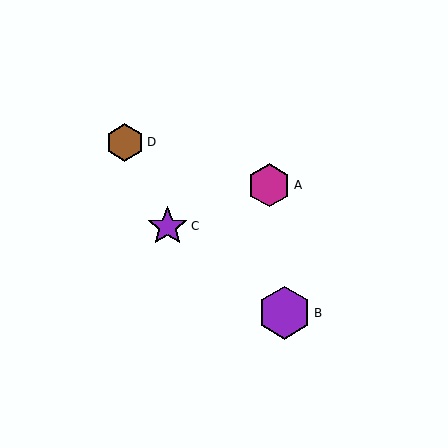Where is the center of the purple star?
The center of the purple star is at (168, 226).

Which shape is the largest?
The purple hexagon (labeled B) is the largest.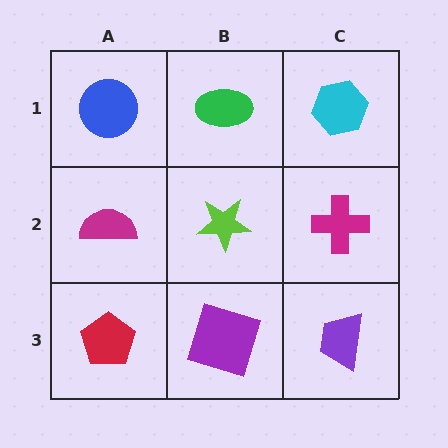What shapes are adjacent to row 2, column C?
A cyan hexagon (row 1, column C), a purple trapezoid (row 3, column C), a lime star (row 2, column B).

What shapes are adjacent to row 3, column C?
A magenta cross (row 2, column C), a purple square (row 3, column B).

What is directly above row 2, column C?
A cyan hexagon.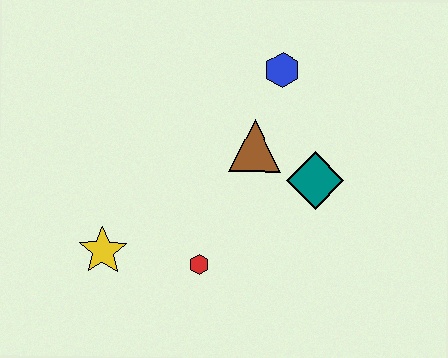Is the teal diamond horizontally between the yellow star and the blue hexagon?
No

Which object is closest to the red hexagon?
The yellow star is closest to the red hexagon.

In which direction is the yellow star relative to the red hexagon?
The yellow star is to the left of the red hexagon.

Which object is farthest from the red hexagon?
The blue hexagon is farthest from the red hexagon.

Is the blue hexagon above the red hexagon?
Yes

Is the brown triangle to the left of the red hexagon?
No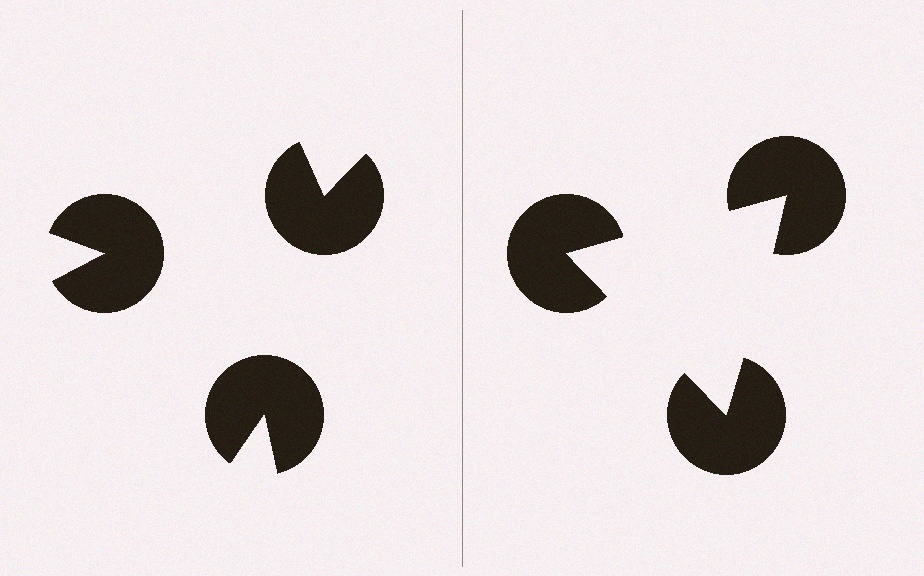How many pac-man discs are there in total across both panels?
6 — 3 on each side.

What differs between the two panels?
The pac-man discs are positioned identically on both sides; only the wedge orientations differ. On the right they align to a triangle; on the left they are misaligned.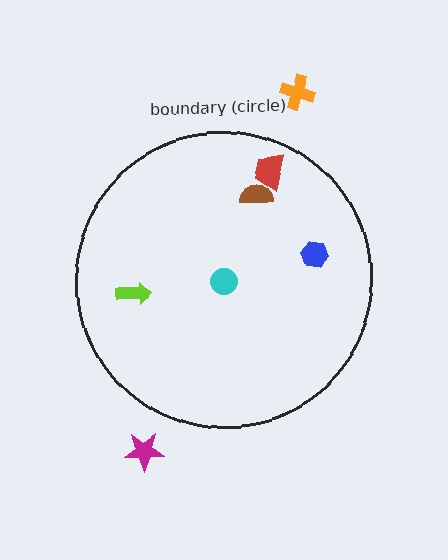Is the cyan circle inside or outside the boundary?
Inside.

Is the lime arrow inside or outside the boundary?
Inside.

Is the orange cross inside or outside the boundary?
Outside.